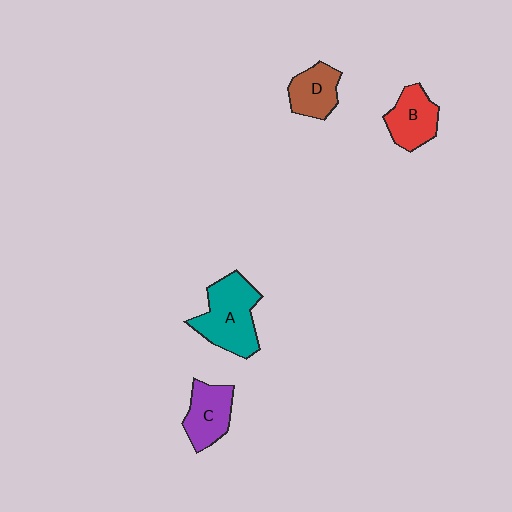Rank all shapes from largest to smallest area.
From largest to smallest: A (teal), C (purple), B (red), D (brown).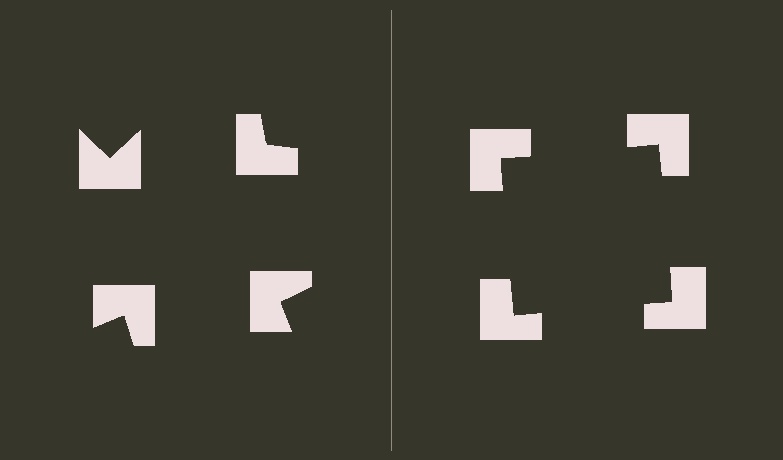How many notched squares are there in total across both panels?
8 — 4 on each side.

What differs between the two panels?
The notched squares are positioned identically on both sides; only the wedge orientations differ. On the right they align to a square; on the left they are misaligned.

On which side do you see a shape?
An illusory square appears on the right side. On the left side the wedge cuts are rotated, so no coherent shape forms.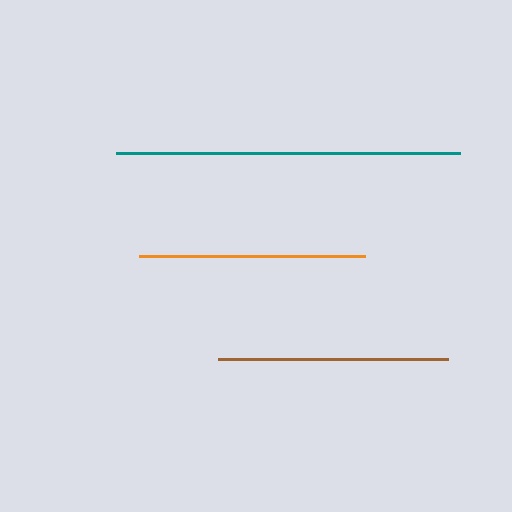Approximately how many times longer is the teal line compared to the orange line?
The teal line is approximately 1.5 times the length of the orange line.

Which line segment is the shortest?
The orange line is the shortest at approximately 226 pixels.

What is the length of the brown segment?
The brown segment is approximately 230 pixels long.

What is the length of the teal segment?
The teal segment is approximately 344 pixels long.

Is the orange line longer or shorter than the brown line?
The brown line is longer than the orange line.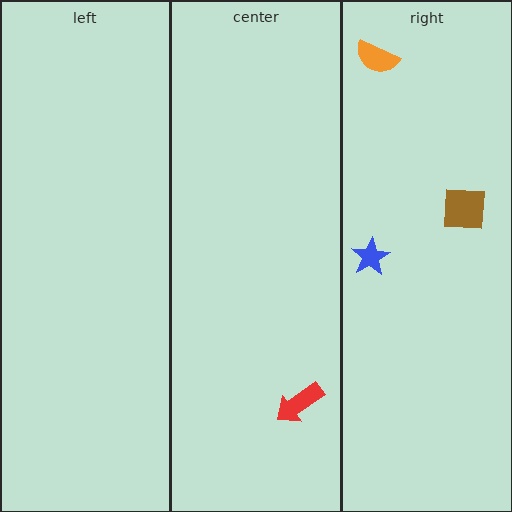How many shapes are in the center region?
1.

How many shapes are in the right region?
3.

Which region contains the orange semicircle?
The right region.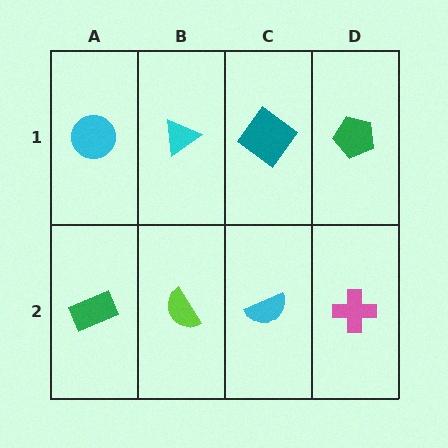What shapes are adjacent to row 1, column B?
A lime semicircle (row 2, column B), a cyan circle (row 1, column A), a teal diamond (row 1, column C).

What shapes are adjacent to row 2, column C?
A teal diamond (row 1, column C), a lime semicircle (row 2, column B), a pink cross (row 2, column D).